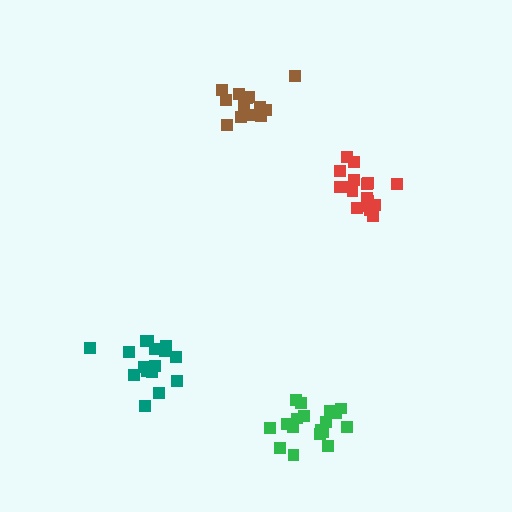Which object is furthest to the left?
The teal cluster is leftmost.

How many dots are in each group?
Group 1: 17 dots, Group 2: 18 dots, Group 3: 13 dots, Group 4: 17 dots (65 total).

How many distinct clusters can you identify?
There are 4 distinct clusters.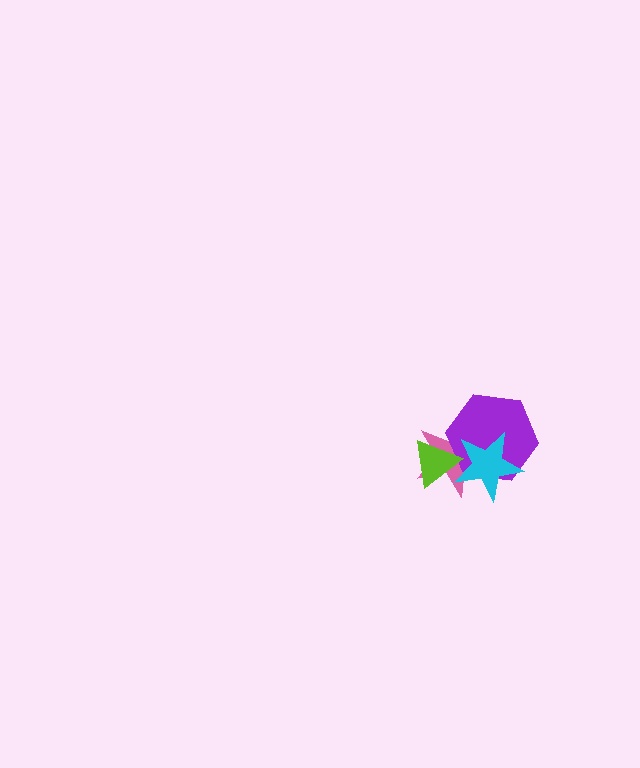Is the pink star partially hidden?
Yes, it is partially covered by another shape.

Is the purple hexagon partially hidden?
Yes, it is partially covered by another shape.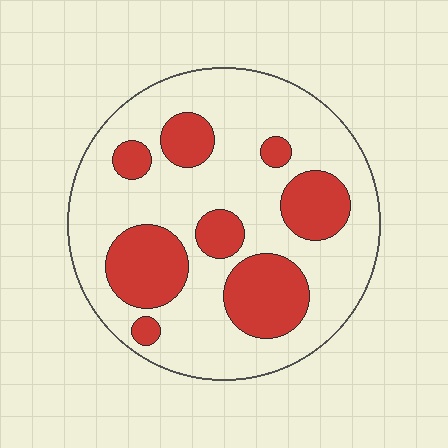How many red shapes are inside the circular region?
8.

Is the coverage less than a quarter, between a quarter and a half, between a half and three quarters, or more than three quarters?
Between a quarter and a half.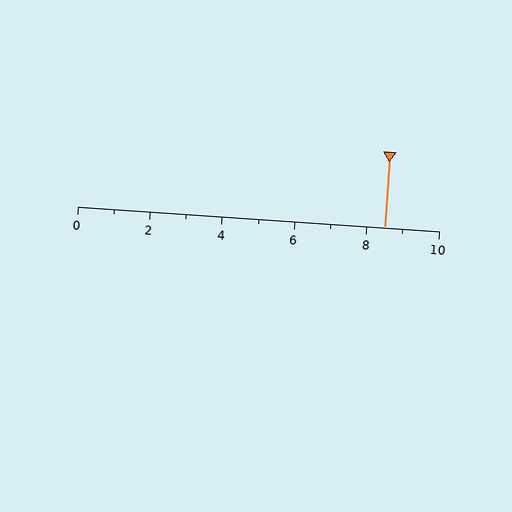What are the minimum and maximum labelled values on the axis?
The axis runs from 0 to 10.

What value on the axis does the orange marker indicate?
The marker indicates approximately 8.5.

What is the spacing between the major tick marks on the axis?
The major ticks are spaced 2 apart.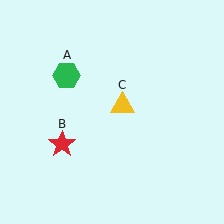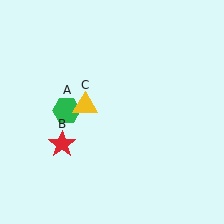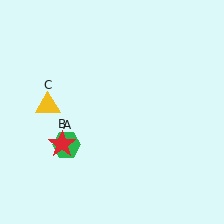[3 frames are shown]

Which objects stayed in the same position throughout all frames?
Red star (object B) remained stationary.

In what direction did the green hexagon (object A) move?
The green hexagon (object A) moved down.